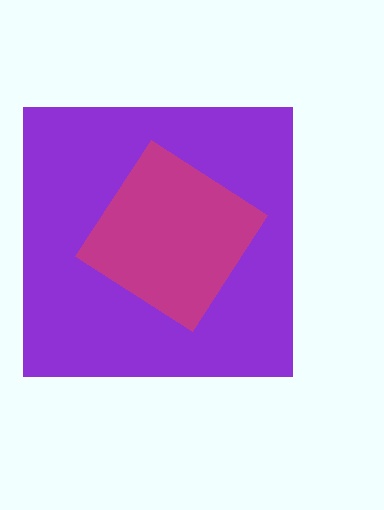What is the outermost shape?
The purple square.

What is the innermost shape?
The magenta diamond.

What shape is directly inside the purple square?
The magenta diamond.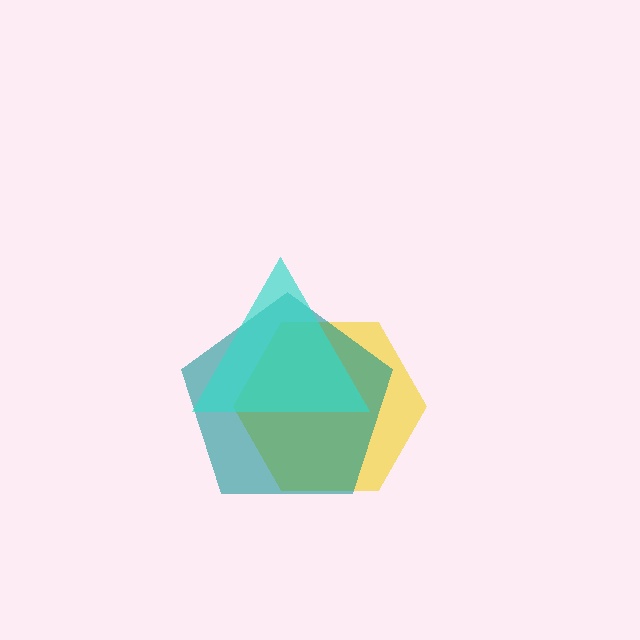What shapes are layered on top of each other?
The layered shapes are: a yellow hexagon, a teal pentagon, a cyan triangle.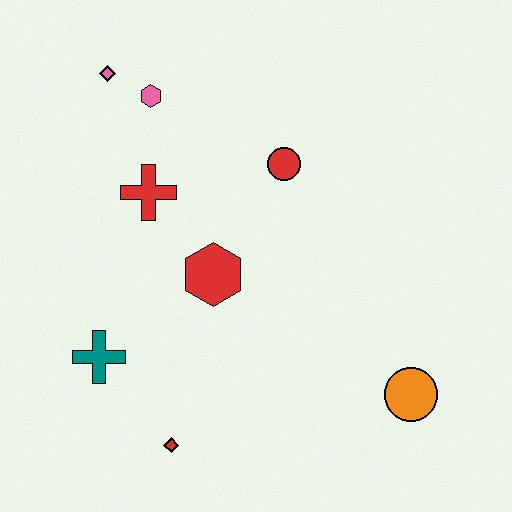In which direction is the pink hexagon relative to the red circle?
The pink hexagon is to the left of the red circle.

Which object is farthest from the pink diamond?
The orange circle is farthest from the pink diamond.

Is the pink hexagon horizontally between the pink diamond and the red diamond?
Yes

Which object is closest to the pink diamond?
The pink hexagon is closest to the pink diamond.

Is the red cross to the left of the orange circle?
Yes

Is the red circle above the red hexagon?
Yes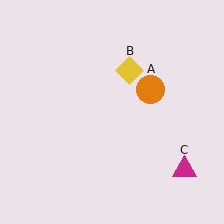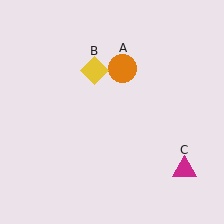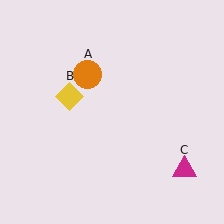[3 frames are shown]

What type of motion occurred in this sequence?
The orange circle (object A), yellow diamond (object B) rotated counterclockwise around the center of the scene.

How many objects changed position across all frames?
2 objects changed position: orange circle (object A), yellow diamond (object B).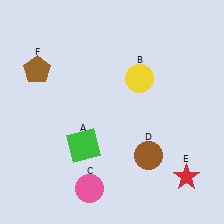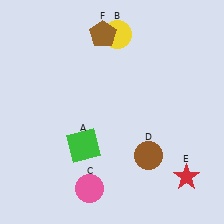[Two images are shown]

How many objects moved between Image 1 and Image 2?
2 objects moved between the two images.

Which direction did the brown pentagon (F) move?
The brown pentagon (F) moved right.